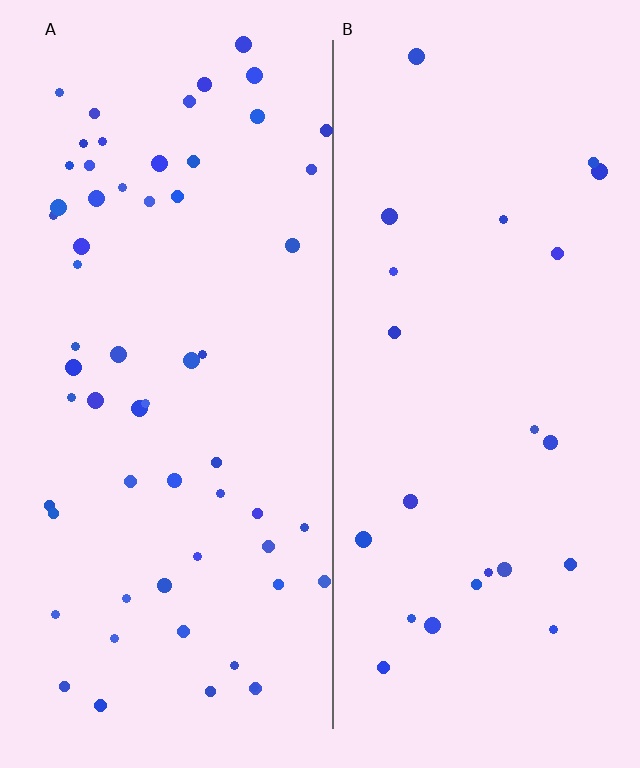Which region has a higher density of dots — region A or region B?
A (the left).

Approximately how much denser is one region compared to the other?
Approximately 2.6× — region A over region B.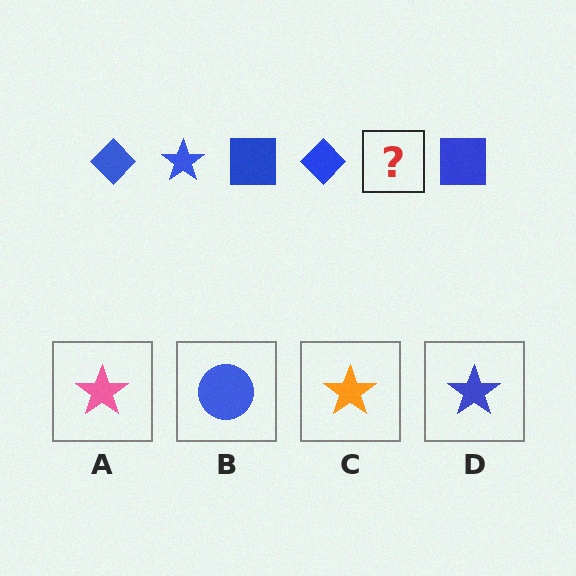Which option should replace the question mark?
Option D.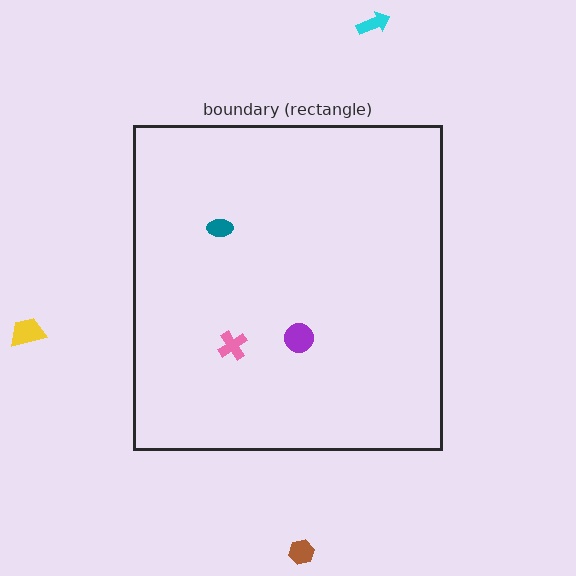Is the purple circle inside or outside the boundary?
Inside.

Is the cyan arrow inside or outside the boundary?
Outside.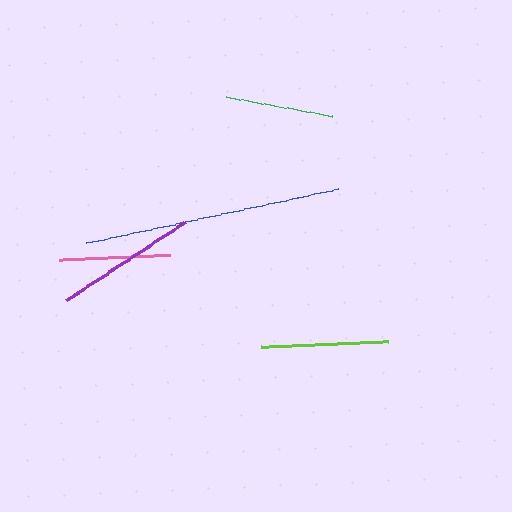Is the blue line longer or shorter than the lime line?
The blue line is longer than the lime line.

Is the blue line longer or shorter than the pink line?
The blue line is longer than the pink line.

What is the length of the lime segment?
The lime segment is approximately 127 pixels long.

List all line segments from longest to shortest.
From longest to shortest: blue, purple, lime, pink, green.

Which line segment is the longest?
The blue line is the longest at approximately 257 pixels.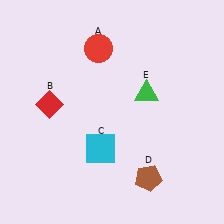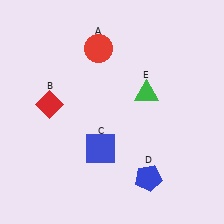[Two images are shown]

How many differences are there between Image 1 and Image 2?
There are 2 differences between the two images.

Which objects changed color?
C changed from cyan to blue. D changed from brown to blue.